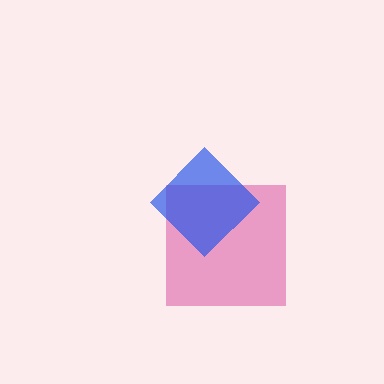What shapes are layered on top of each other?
The layered shapes are: a pink square, a blue diamond.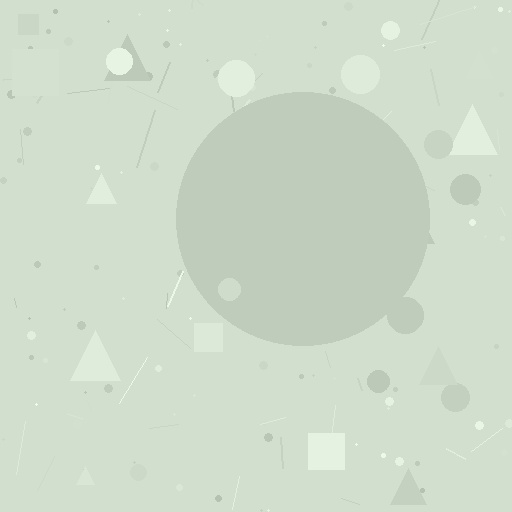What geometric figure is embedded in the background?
A circle is embedded in the background.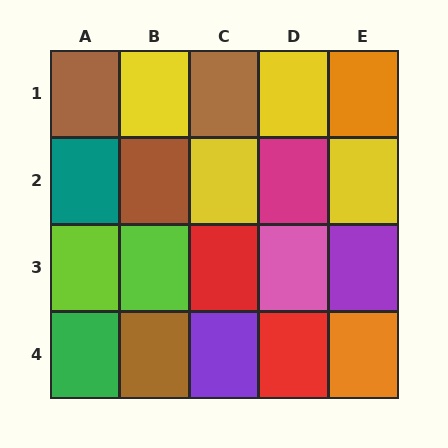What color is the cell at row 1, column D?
Yellow.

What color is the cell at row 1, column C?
Brown.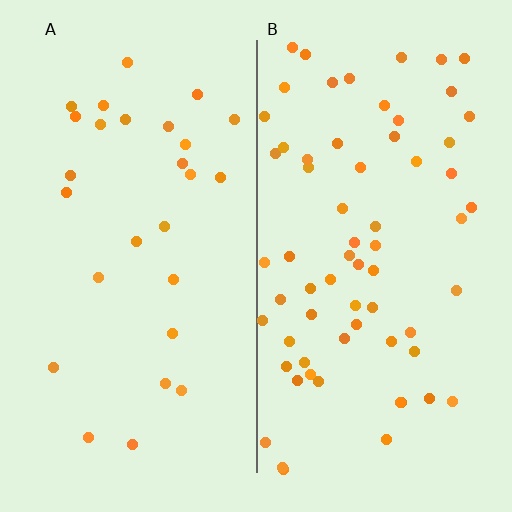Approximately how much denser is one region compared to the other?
Approximately 2.5× — region B over region A.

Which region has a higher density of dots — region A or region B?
B (the right).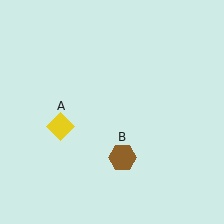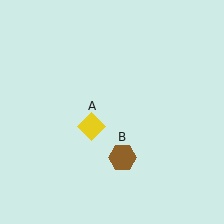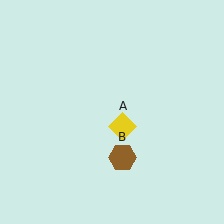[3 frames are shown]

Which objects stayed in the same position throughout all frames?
Brown hexagon (object B) remained stationary.